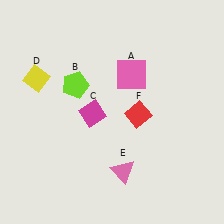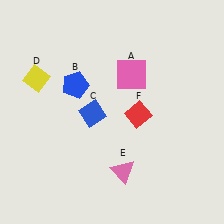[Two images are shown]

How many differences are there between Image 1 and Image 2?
There are 2 differences between the two images.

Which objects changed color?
B changed from lime to blue. C changed from magenta to blue.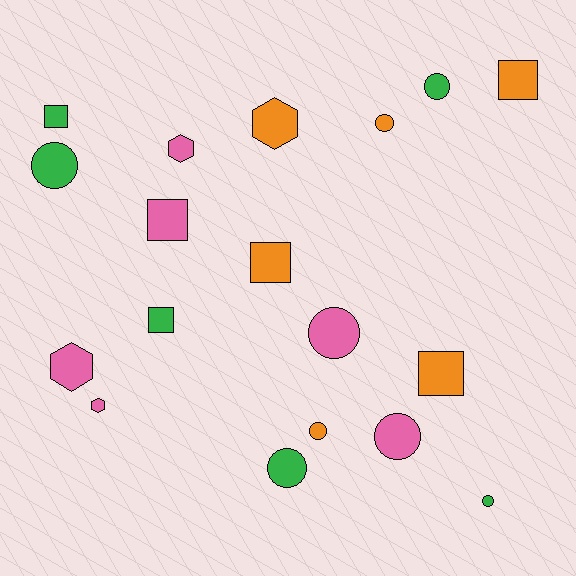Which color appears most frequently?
Pink, with 6 objects.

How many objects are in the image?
There are 18 objects.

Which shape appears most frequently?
Circle, with 8 objects.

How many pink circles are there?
There are 2 pink circles.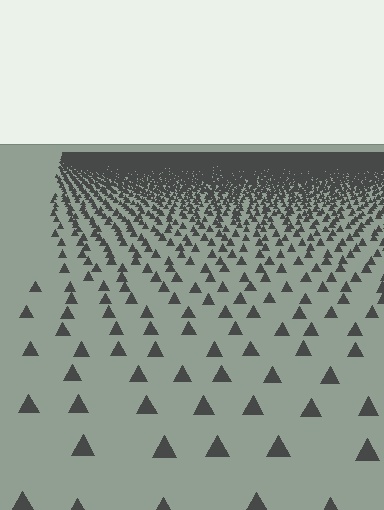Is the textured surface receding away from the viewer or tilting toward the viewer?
The surface is receding away from the viewer. Texture elements get smaller and denser toward the top.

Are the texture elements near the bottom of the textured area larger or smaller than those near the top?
Larger. Near the bottom, elements are closer to the viewer and appear at a bigger on-screen size.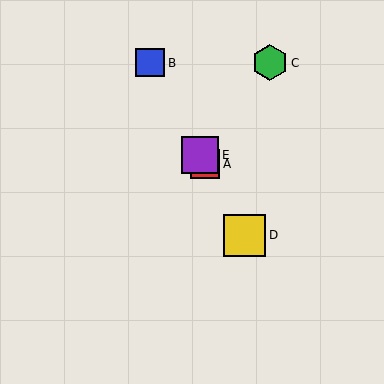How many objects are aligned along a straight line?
4 objects (A, B, D, E) are aligned along a straight line.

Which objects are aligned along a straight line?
Objects A, B, D, E are aligned along a straight line.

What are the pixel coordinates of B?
Object B is at (150, 63).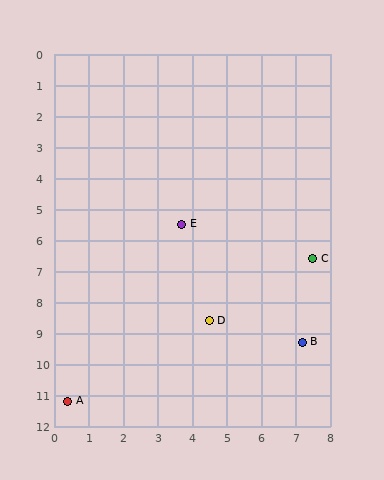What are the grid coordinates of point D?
Point D is at approximately (4.5, 8.6).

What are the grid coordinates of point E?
Point E is at approximately (3.7, 5.5).